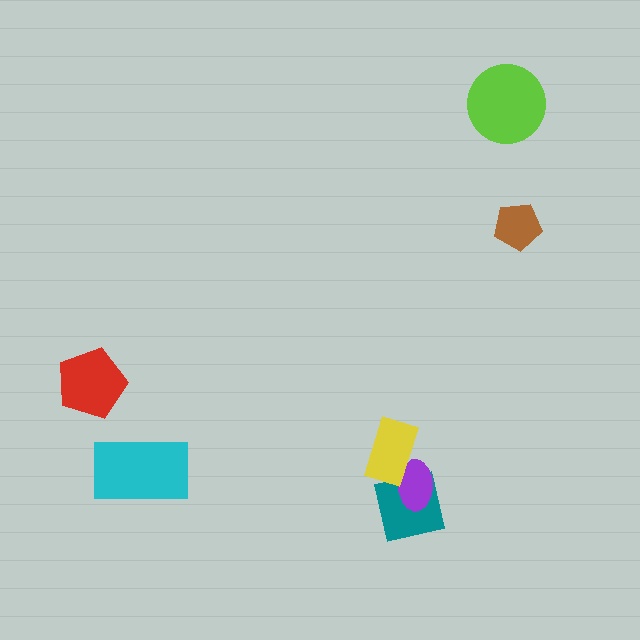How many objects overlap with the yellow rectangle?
2 objects overlap with the yellow rectangle.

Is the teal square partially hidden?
Yes, it is partially covered by another shape.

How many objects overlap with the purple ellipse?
2 objects overlap with the purple ellipse.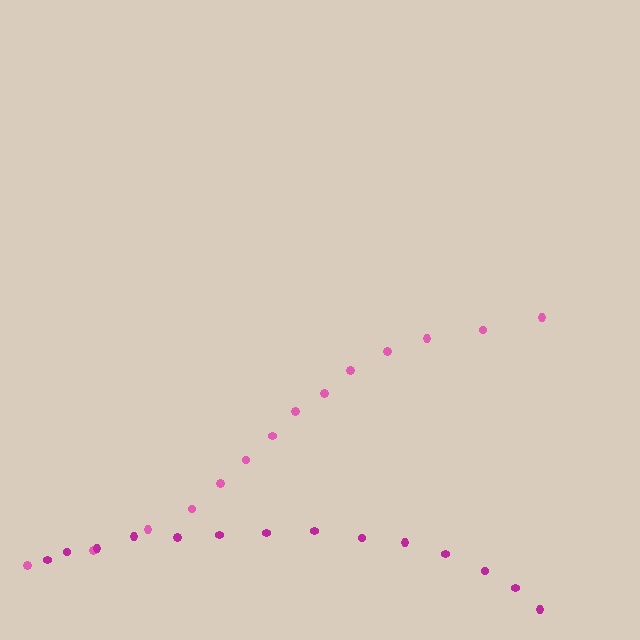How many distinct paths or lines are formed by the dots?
There are 2 distinct paths.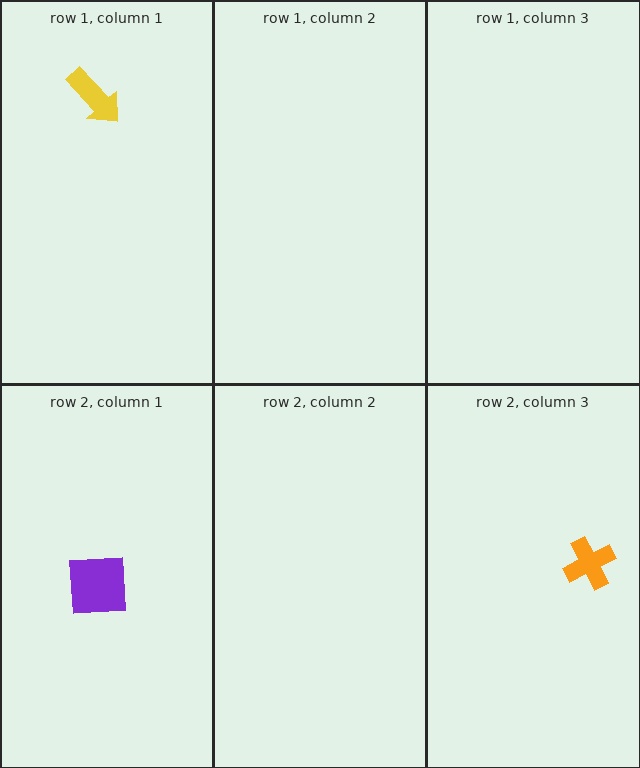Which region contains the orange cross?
The row 2, column 3 region.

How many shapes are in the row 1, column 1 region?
1.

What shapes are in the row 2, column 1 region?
The purple square.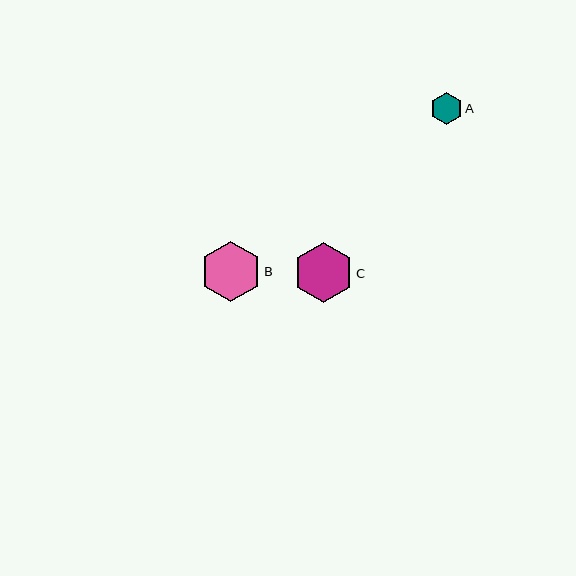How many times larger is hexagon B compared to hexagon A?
Hexagon B is approximately 1.9 times the size of hexagon A.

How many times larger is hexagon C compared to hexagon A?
Hexagon C is approximately 1.8 times the size of hexagon A.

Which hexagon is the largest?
Hexagon B is the largest with a size of approximately 61 pixels.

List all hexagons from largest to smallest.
From largest to smallest: B, C, A.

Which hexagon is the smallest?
Hexagon A is the smallest with a size of approximately 33 pixels.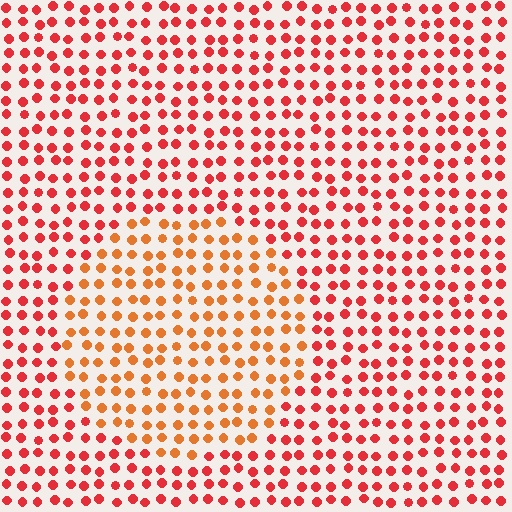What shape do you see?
I see a circle.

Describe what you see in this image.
The image is filled with small red elements in a uniform arrangement. A circle-shaped region is visible where the elements are tinted to a slightly different hue, forming a subtle color boundary.